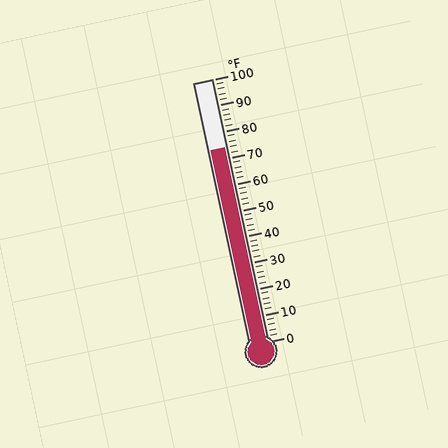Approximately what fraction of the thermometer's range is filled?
The thermometer is filled to approximately 75% of its range.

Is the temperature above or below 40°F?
The temperature is above 40°F.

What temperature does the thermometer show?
The thermometer shows approximately 74°F.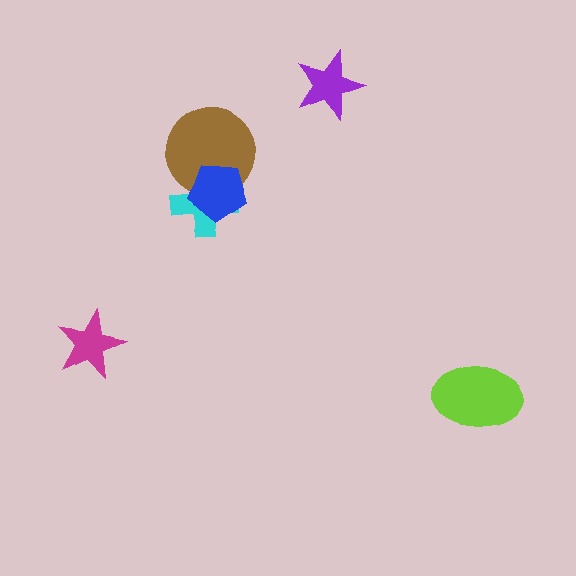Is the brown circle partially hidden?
Yes, it is partially covered by another shape.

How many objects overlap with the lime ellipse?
0 objects overlap with the lime ellipse.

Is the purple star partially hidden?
No, no other shape covers it.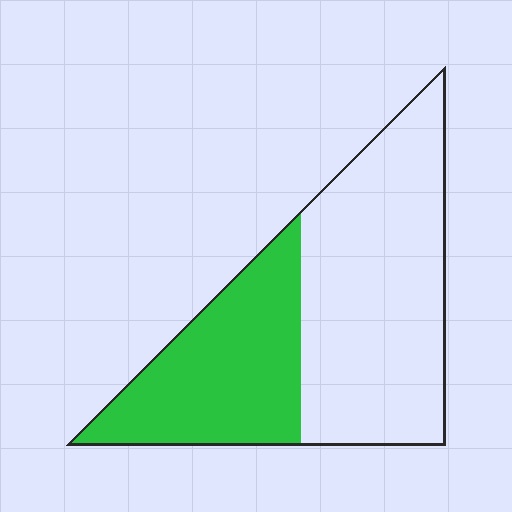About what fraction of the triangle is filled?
About three eighths (3/8).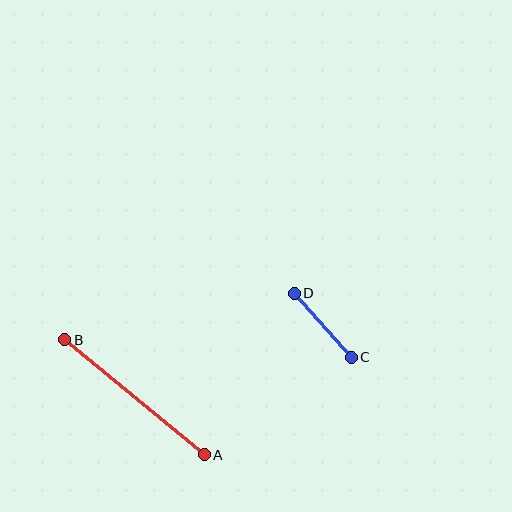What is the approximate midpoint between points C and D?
The midpoint is at approximately (323, 325) pixels.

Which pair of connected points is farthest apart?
Points A and B are farthest apart.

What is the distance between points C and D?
The distance is approximately 86 pixels.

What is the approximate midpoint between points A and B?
The midpoint is at approximately (135, 397) pixels.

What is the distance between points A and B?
The distance is approximately 181 pixels.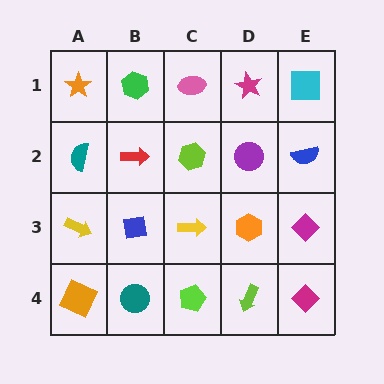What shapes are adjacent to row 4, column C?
A yellow arrow (row 3, column C), a teal circle (row 4, column B), a lime arrow (row 4, column D).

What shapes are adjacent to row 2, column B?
A green hexagon (row 1, column B), a blue square (row 3, column B), a teal semicircle (row 2, column A), a lime hexagon (row 2, column C).